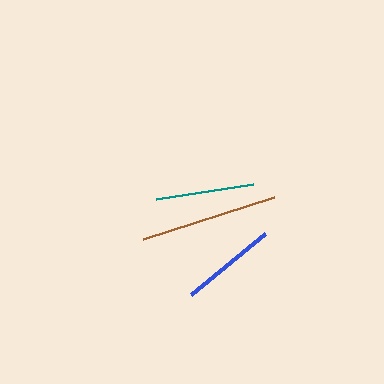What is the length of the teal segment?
The teal segment is approximately 98 pixels long.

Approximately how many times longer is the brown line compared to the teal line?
The brown line is approximately 1.4 times the length of the teal line.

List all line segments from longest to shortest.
From longest to shortest: brown, teal, blue.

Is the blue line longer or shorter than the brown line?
The brown line is longer than the blue line.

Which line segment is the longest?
The brown line is the longest at approximately 137 pixels.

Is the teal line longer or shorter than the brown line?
The brown line is longer than the teal line.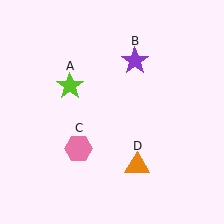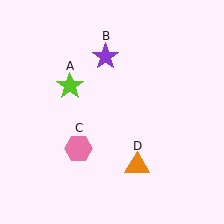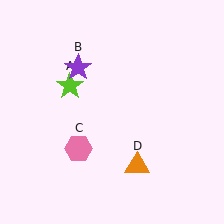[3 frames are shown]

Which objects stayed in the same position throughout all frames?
Lime star (object A) and pink hexagon (object C) and orange triangle (object D) remained stationary.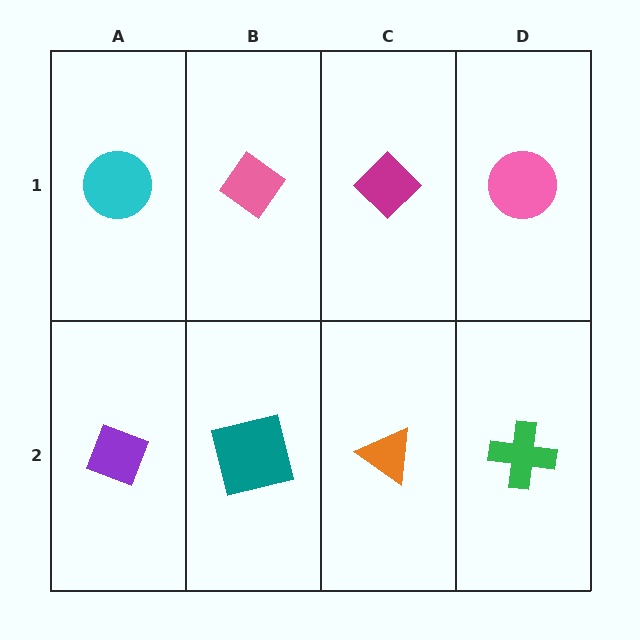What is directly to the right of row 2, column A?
A teal square.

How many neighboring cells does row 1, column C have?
3.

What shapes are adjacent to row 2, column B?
A pink diamond (row 1, column B), a purple diamond (row 2, column A), an orange triangle (row 2, column C).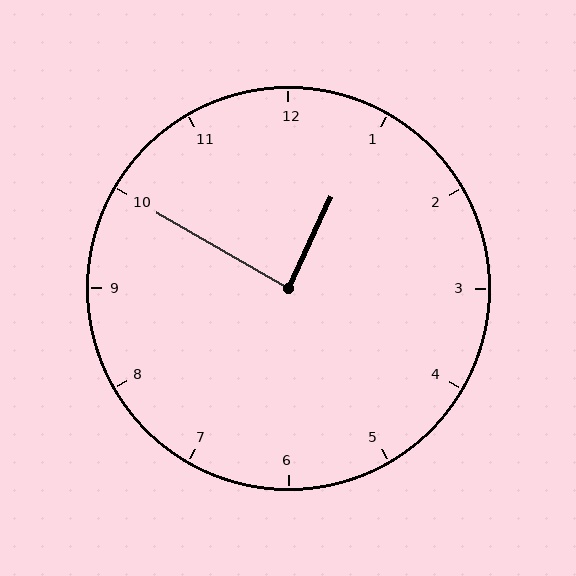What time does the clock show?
12:50.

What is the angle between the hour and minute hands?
Approximately 85 degrees.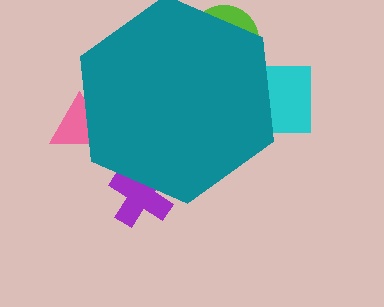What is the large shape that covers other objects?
A teal hexagon.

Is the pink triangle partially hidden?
Yes, the pink triangle is partially hidden behind the teal hexagon.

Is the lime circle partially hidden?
Yes, the lime circle is partially hidden behind the teal hexagon.